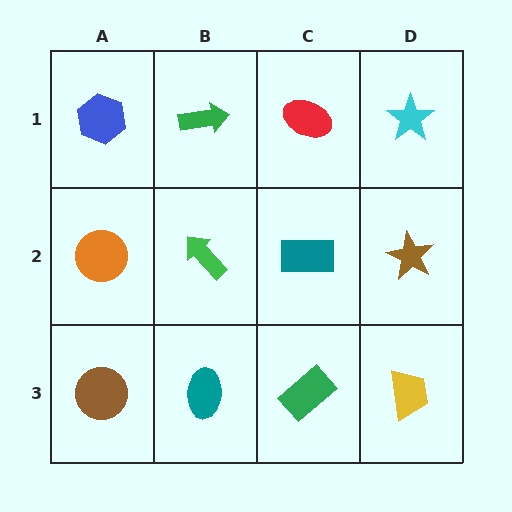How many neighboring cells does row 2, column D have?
3.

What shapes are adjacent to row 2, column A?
A blue hexagon (row 1, column A), a brown circle (row 3, column A), a green arrow (row 2, column B).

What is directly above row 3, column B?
A green arrow.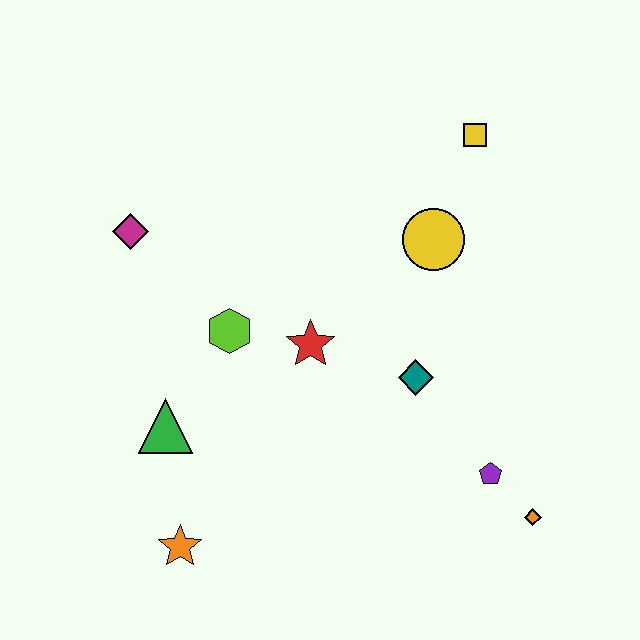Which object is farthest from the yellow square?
The orange star is farthest from the yellow square.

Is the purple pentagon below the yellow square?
Yes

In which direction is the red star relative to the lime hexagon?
The red star is to the right of the lime hexagon.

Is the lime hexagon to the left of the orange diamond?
Yes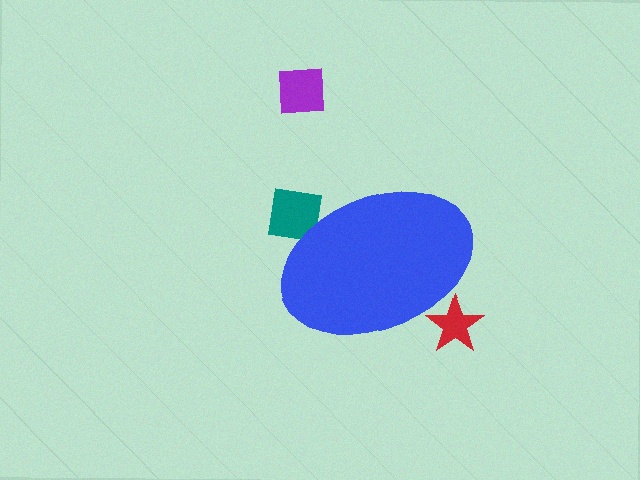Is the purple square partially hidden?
No, the purple square is fully visible.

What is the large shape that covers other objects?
A blue ellipse.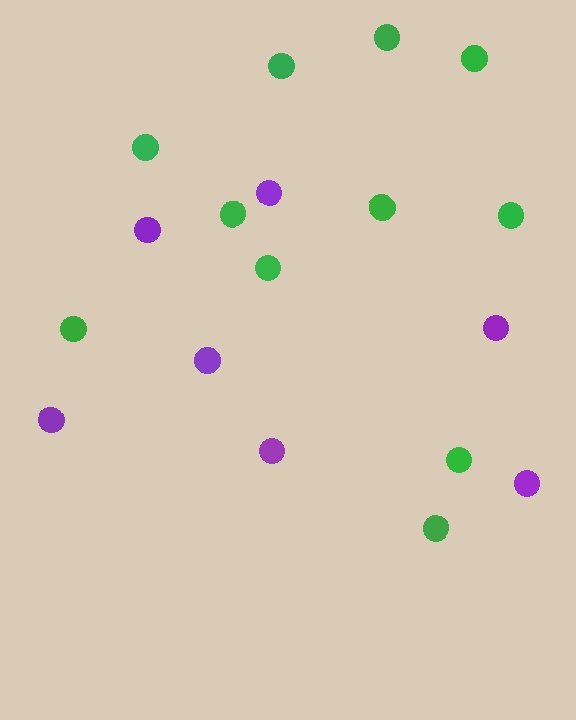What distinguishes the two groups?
There are 2 groups: one group of green circles (11) and one group of purple circles (7).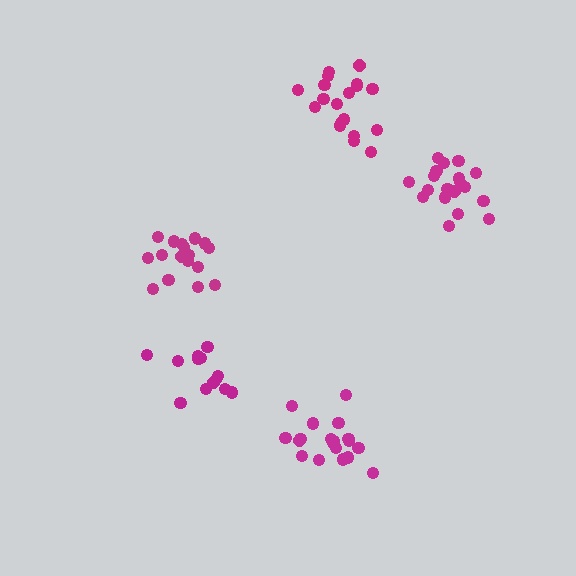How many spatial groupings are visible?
There are 5 spatial groupings.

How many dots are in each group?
Group 1: 19 dots, Group 2: 13 dots, Group 3: 19 dots, Group 4: 17 dots, Group 5: 19 dots (87 total).